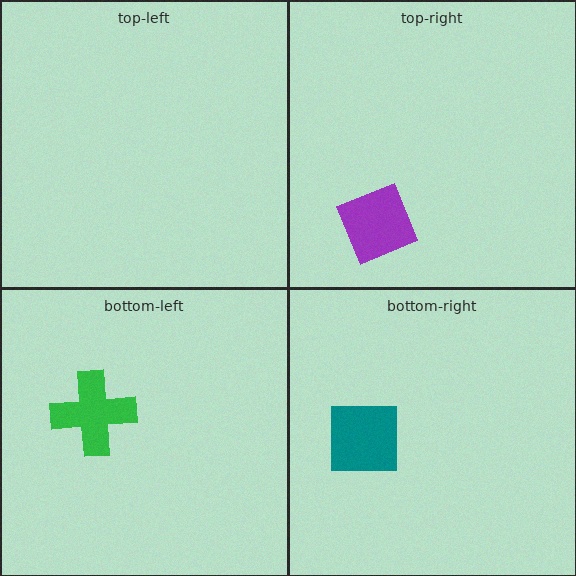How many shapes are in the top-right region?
1.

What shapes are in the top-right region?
The purple diamond.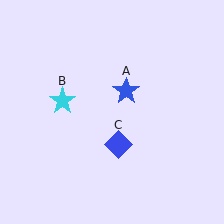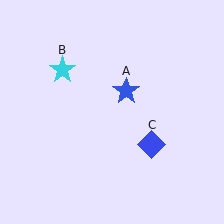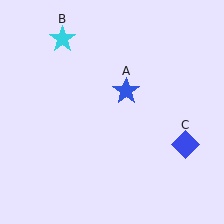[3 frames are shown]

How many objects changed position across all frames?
2 objects changed position: cyan star (object B), blue diamond (object C).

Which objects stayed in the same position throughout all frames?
Blue star (object A) remained stationary.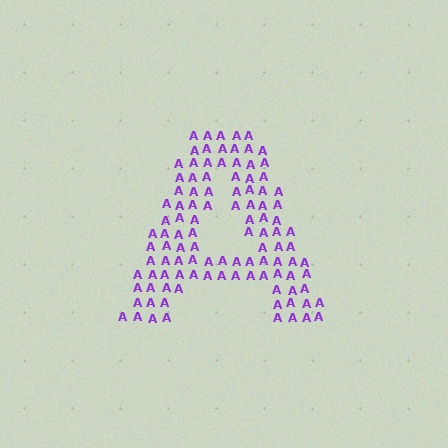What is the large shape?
The large shape is the letter A.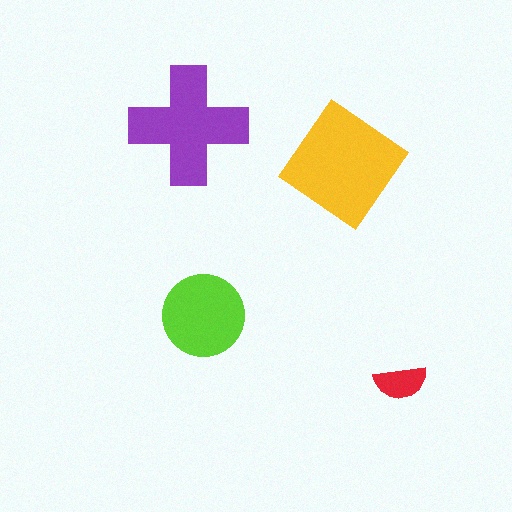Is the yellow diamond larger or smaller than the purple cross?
Larger.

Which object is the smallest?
The red semicircle.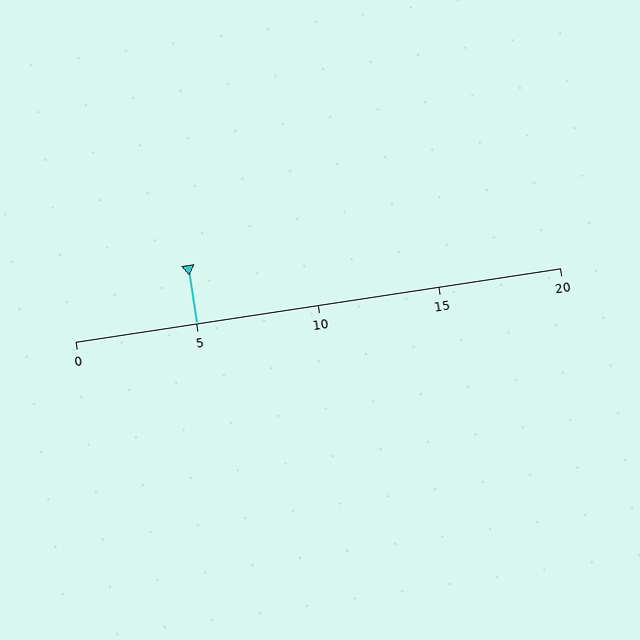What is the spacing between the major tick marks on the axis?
The major ticks are spaced 5 apart.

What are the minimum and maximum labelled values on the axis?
The axis runs from 0 to 20.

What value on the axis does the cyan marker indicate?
The marker indicates approximately 5.